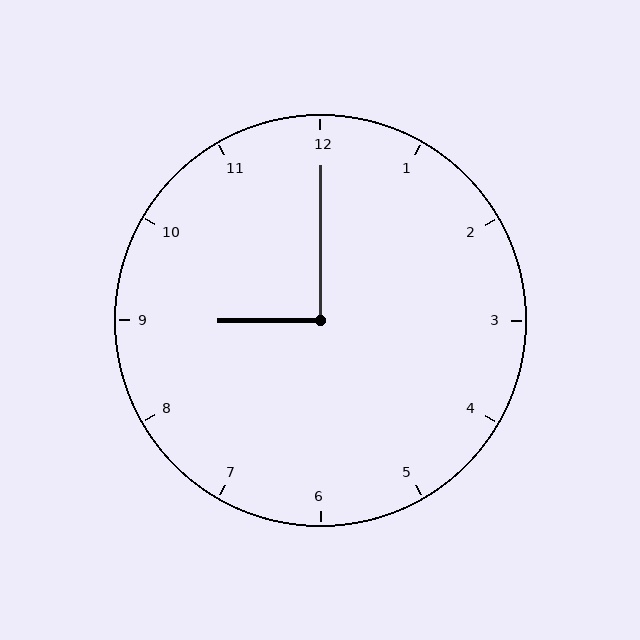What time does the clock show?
9:00.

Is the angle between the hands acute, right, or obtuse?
It is right.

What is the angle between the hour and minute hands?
Approximately 90 degrees.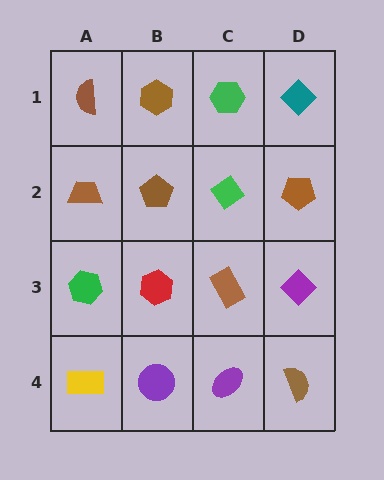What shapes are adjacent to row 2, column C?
A green hexagon (row 1, column C), a brown rectangle (row 3, column C), a brown pentagon (row 2, column B), a brown pentagon (row 2, column D).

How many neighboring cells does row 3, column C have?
4.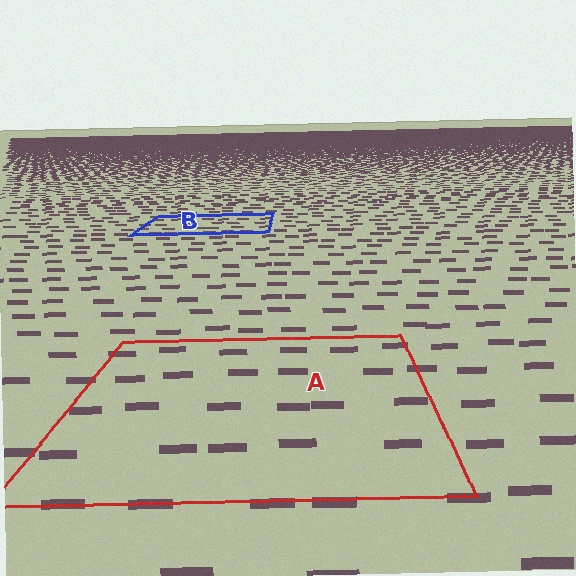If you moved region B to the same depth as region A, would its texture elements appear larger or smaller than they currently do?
They would appear larger. At a closer depth, the same texture elements are projected at a bigger on-screen size.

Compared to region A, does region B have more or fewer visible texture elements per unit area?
Region B has more texture elements per unit area — they are packed more densely because it is farther away.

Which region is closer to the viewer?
Region A is closer. The texture elements there are larger and more spread out.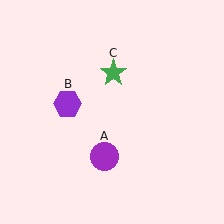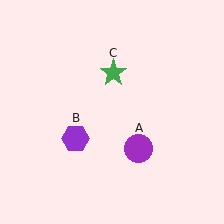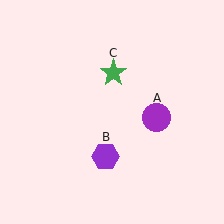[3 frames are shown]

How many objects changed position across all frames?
2 objects changed position: purple circle (object A), purple hexagon (object B).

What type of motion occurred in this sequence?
The purple circle (object A), purple hexagon (object B) rotated counterclockwise around the center of the scene.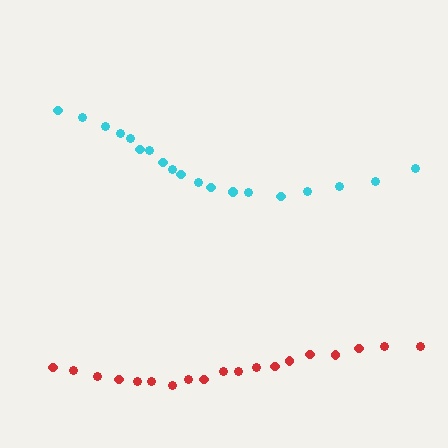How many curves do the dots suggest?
There are 2 distinct paths.